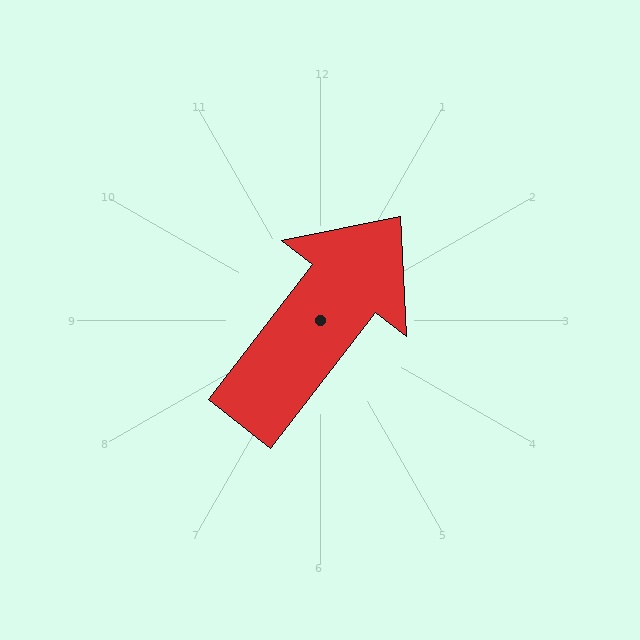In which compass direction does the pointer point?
Northeast.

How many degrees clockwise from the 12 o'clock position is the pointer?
Approximately 38 degrees.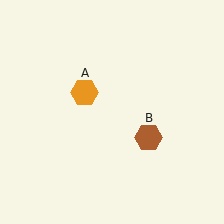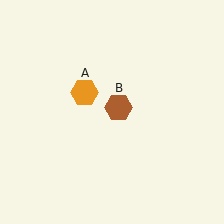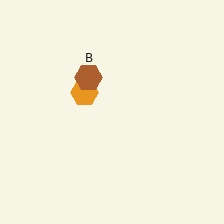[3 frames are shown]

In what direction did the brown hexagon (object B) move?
The brown hexagon (object B) moved up and to the left.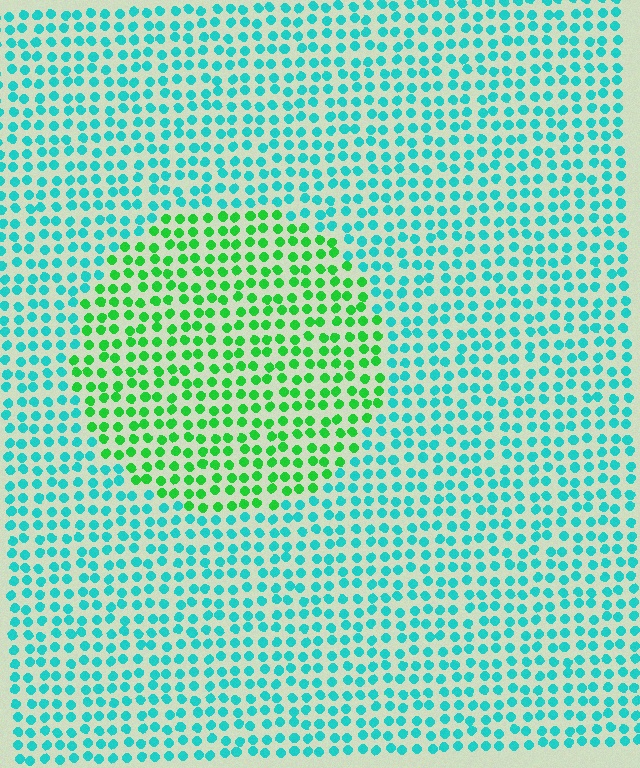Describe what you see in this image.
The image is filled with small cyan elements in a uniform arrangement. A circle-shaped region is visible where the elements are tinted to a slightly different hue, forming a subtle color boundary.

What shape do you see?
I see a circle.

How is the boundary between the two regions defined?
The boundary is defined purely by a slight shift in hue (about 50 degrees). Spacing, size, and orientation are identical on both sides.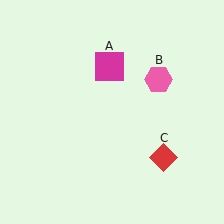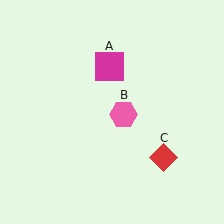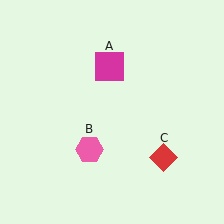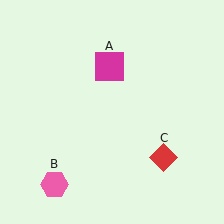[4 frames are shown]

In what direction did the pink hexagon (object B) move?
The pink hexagon (object B) moved down and to the left.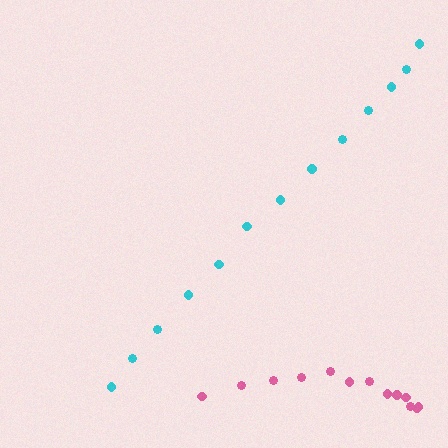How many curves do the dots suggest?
There are 2 distinct paths.